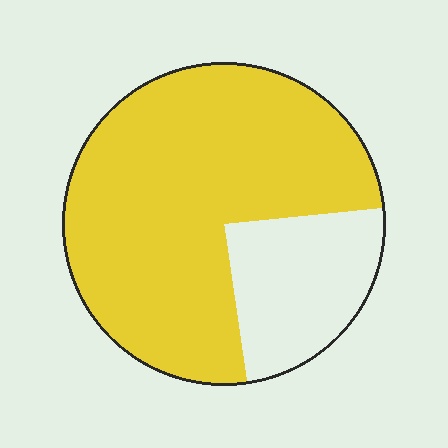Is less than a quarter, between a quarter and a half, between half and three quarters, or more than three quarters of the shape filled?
More than three quarters.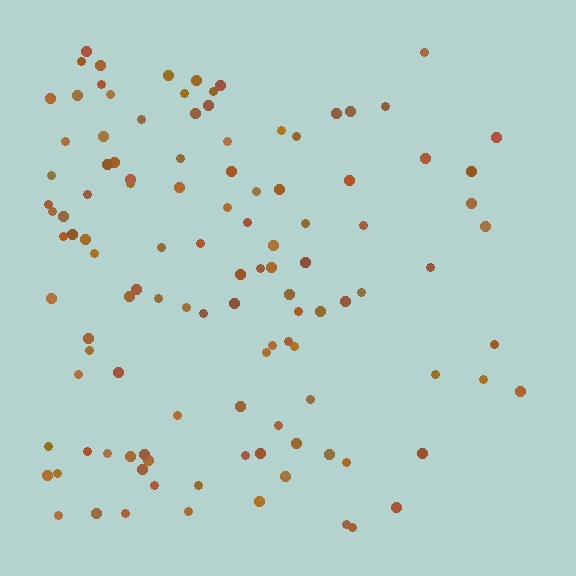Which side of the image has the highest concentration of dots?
The left.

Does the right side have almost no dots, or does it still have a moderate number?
Still a moderate number, just noticeably fewer than the left.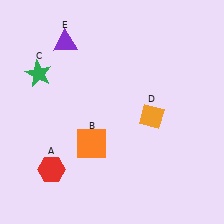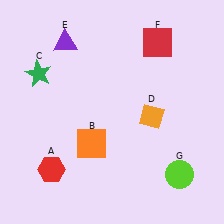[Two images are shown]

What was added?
A red square (F), a lime circle (G) were added in Image 2.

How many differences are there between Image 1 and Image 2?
There are 2 differences between the two images.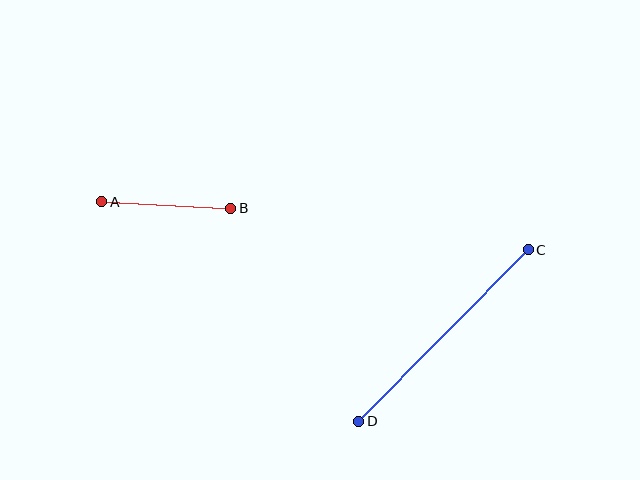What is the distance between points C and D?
The distance is approximately 241 pixels.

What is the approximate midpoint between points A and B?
The midpoint is at approximately (166, 205) pixels.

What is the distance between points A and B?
The distance is approximately 129 pixels.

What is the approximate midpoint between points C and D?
The midpoint is at approximately (444, 336) pixels.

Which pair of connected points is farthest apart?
Points C and D are farthest apart.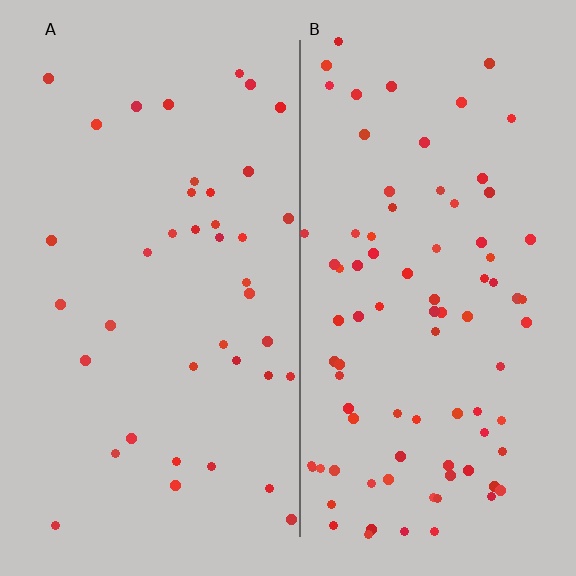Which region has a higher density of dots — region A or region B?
B (the right).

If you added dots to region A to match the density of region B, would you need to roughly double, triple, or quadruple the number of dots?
Approximately double.